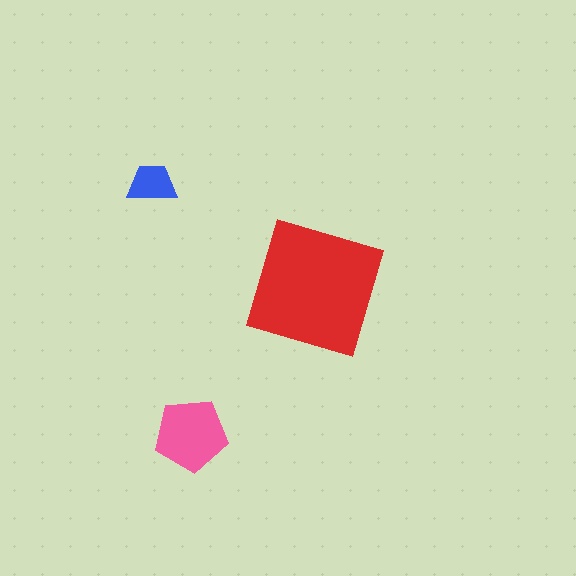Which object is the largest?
The red square.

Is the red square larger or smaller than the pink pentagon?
Larger.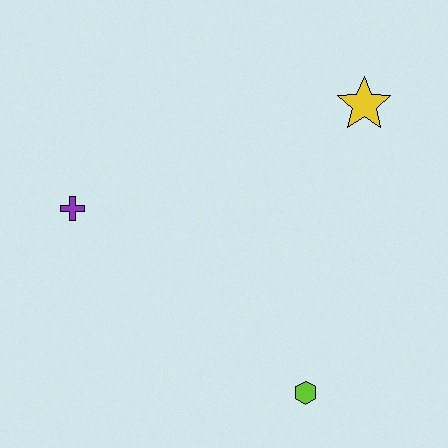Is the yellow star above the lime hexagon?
Yes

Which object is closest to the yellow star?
The lime hexagon is closest to the yellow star.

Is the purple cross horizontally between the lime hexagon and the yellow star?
No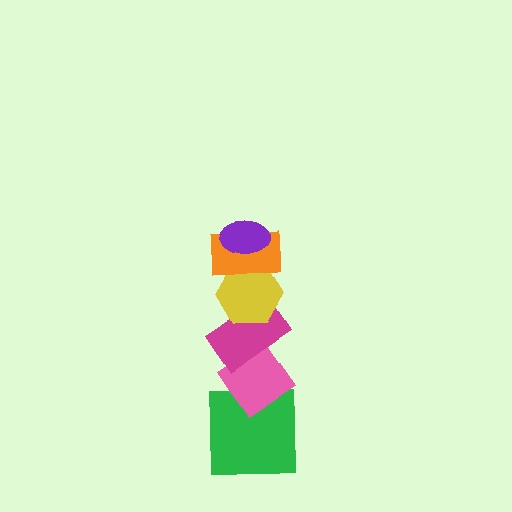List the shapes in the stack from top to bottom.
From top to bottom: the purple ellipse, the orange rectangle, the yellow hexagon, the magenta rectangle, the pink diamond, the green square.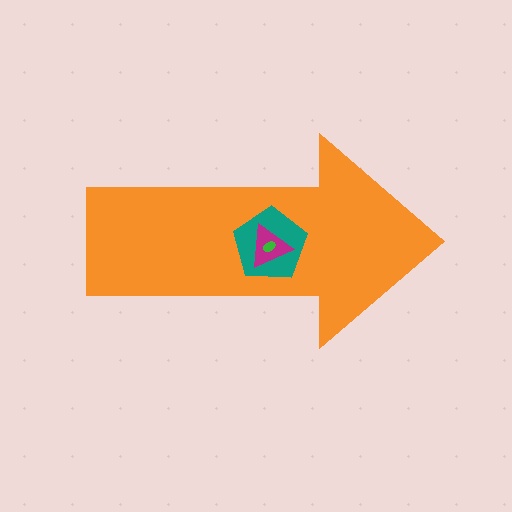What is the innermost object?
The green ellipse.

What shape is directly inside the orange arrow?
The teal pentagon.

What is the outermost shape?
The orange arrow.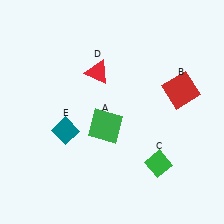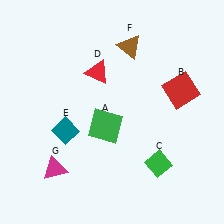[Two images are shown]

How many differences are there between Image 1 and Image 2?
There are 2 differences between the two images.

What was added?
A brown triangle (F), a magenta triangle (G) were added in Image 2.